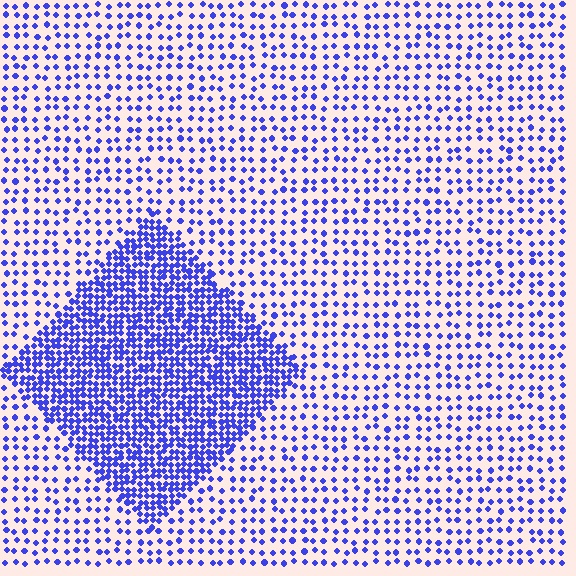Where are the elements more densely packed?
The elements are more densely packed inside the diamond boundary.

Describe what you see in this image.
The image contains small blue elements arranged at two different densities. A diamond-shaped region is visible where the elements are more densely packed than the surrounding area.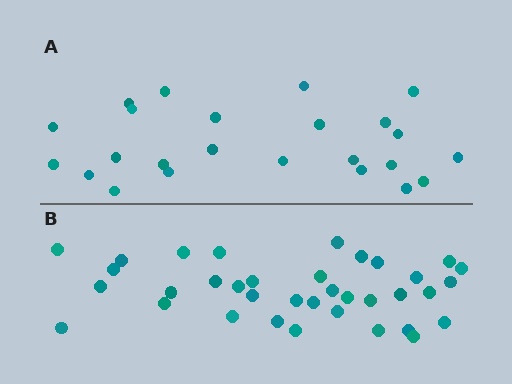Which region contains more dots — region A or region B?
Region B (the bottom region) has more dots.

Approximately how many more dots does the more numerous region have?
Region B has roughly 12 or so more dots than region A.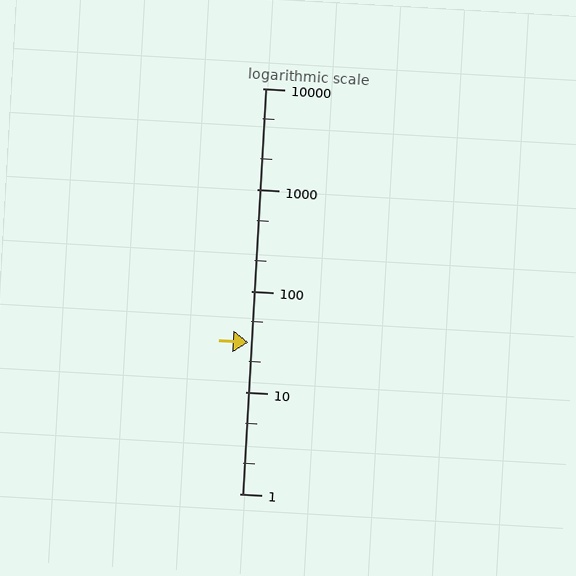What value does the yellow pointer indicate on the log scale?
The pointer indicates approximately 31.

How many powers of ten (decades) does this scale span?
The scale spans 4 decades, from 1 to 10000.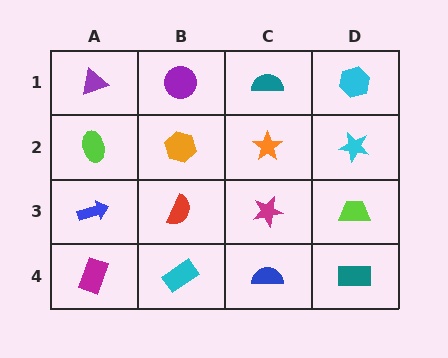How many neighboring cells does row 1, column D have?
2.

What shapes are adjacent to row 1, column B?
An orange hexagon (row 2, column B), a purple triangle (row 1, column A), a teal semicircle (row 1, column C).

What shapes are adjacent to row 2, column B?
A purple circle (row 1, column B), a red semicircle (row 3, column B), a lime ellipse (row 2, column A), an orange star (row 2, column C).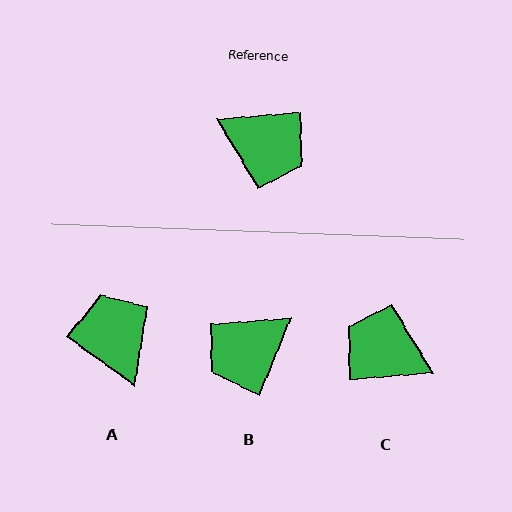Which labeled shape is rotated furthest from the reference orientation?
C, about 180 degrees away.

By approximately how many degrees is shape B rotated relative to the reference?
Approximately 117 degrees clockwise.